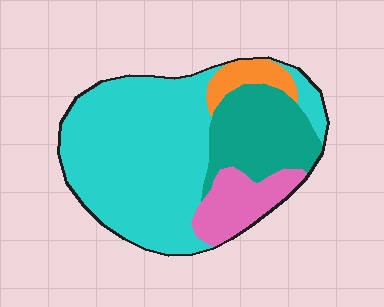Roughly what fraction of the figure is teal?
Teal covers roughly 20% of the figure.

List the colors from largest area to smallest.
From largest to smallest: cyan, teal, pink, orange.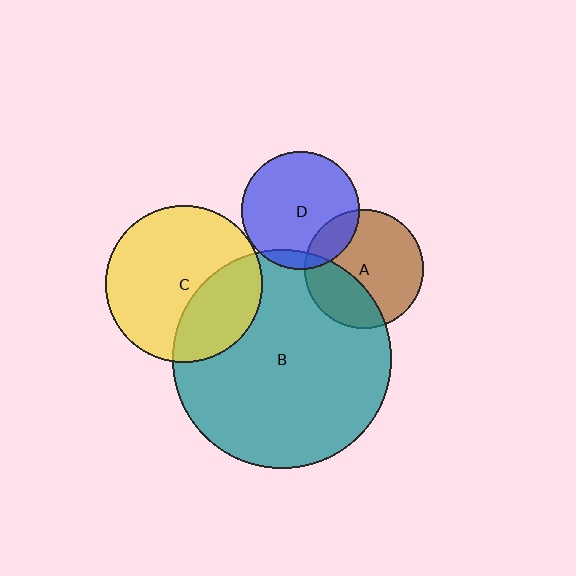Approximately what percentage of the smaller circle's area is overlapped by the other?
Approximately 30%.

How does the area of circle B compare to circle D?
Approximately 3.4 times.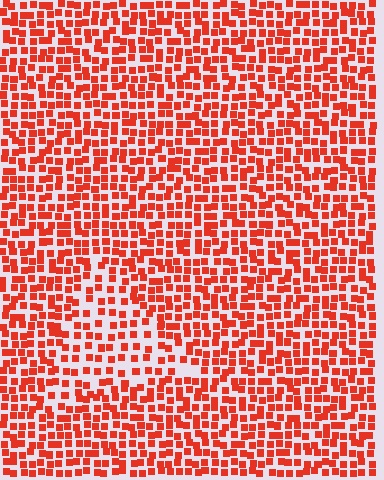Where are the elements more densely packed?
The elements are more densely packed outside the triangle boundary.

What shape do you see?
I see a triangle.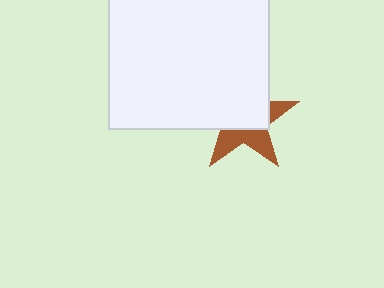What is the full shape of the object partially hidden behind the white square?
The partially hidden object is a brown star.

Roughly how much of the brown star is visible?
A small part of it is visible (roughly 42%).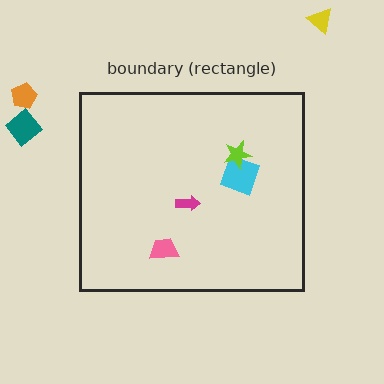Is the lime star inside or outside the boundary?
Inside.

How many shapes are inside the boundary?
4 inside, 3 outside.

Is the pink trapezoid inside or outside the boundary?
Inside.